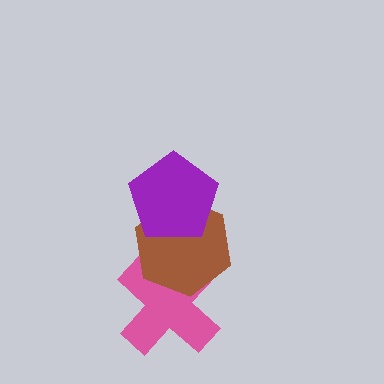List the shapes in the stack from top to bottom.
From top to bottom: the purple pentagon, the brown hexagon, the pink cross.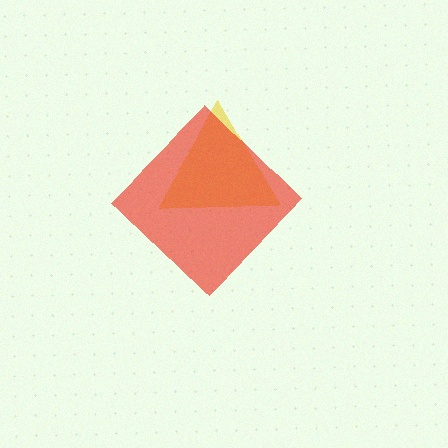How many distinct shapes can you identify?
There are 2 distinct shapes: a yellow triangle, a red diamond.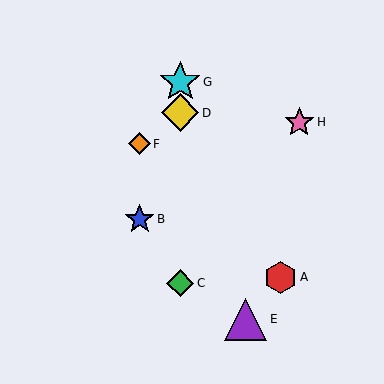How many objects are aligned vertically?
3 objects (C, D, G) are aligned vertically.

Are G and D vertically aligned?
Yes, both are at x≈180.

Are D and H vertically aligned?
No, D is at x≈180 and H is at x≈299.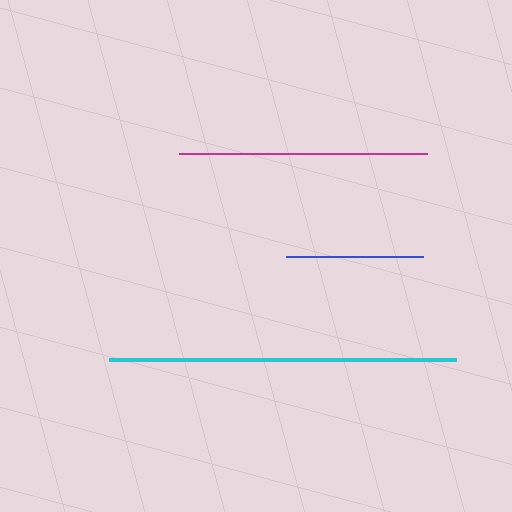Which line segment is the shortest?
The blue line is the shortest at approximately 137 pixels.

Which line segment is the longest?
The cyan line is the longest at approximately 347 pixels.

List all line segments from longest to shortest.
From longest to shortest: cyan, magenta, blue.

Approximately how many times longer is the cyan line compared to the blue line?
The cyan line is approximately 2.5 times the length of the blue line.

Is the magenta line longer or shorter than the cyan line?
The cyan line is longer than the magenta line.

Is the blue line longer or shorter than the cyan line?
The cyan line is longer than the blue line.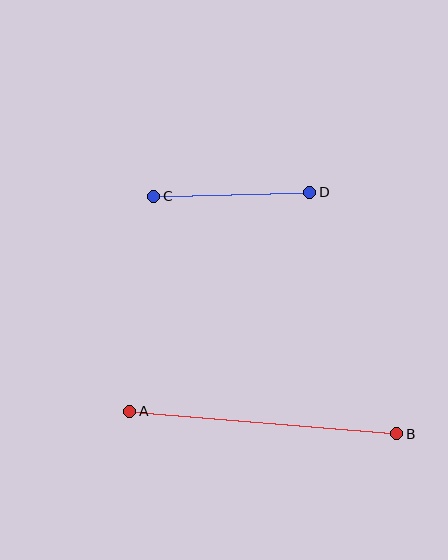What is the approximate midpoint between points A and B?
The midpoint is at approximately (263, 423) pixels.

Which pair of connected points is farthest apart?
Points A and B are farthest apart.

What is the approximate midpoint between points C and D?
The midpoint is at approximately (232, 194) pixels.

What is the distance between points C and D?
The distance is approximately 156 pixels.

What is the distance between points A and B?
The distance is approximately 268 pixels.